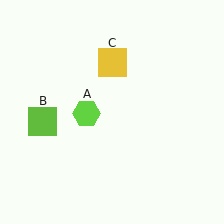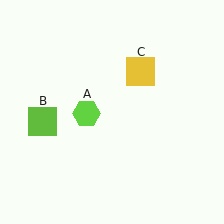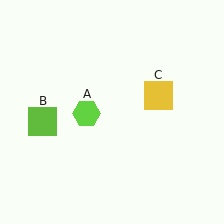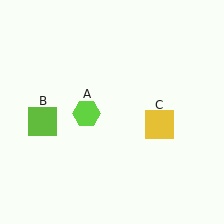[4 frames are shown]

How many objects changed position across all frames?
1 object changed position: yellow square (object C).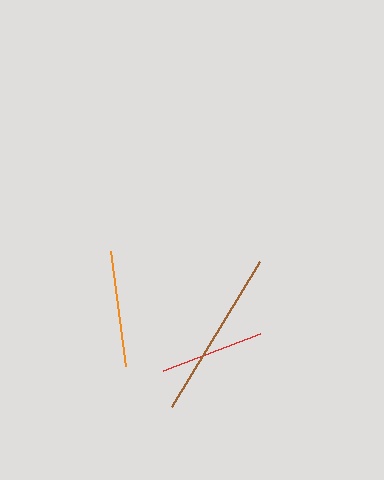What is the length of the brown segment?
The brown segment is approximately 170 pixels long.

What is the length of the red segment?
The red segment is approximately 103 pixels long.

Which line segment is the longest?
The brown line is the longest at approximately 170 pixels.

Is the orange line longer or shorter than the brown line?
The brown line is longer than the orange line.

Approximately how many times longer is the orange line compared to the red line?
The orange line is approximately 1.1 times the length of the red line.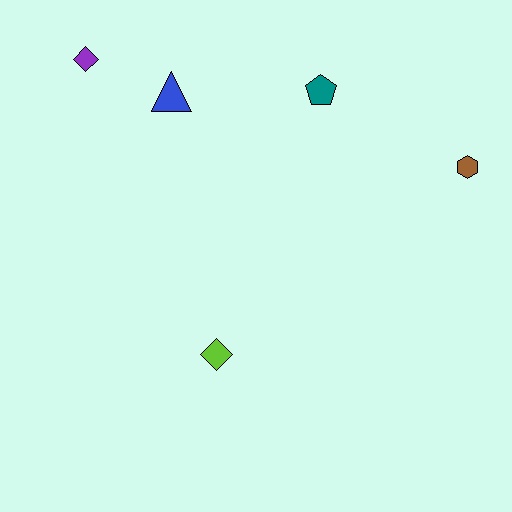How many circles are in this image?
There are no circles.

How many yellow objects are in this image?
There are no yellow objects.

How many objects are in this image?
There are 5 objects.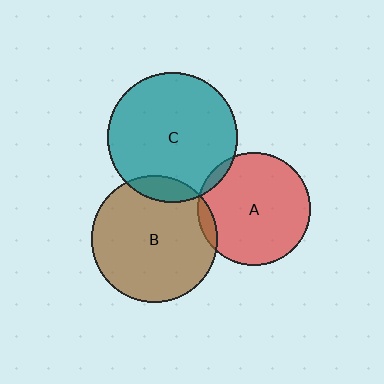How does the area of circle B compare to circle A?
Approximately 1.3 times.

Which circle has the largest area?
Circle C (teal).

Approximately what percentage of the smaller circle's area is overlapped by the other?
Approximately 10%.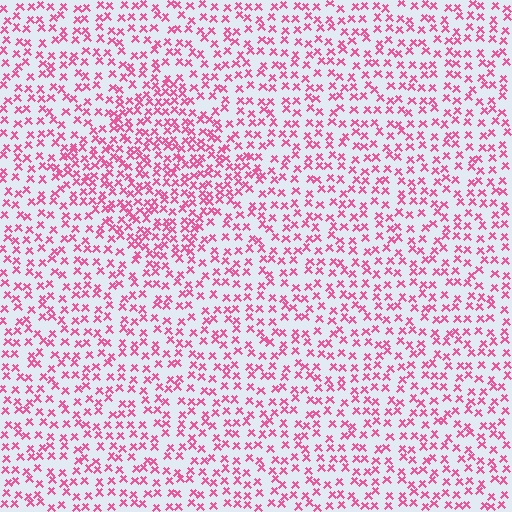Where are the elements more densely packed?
The elements are more densely packed inside the diamond boundary.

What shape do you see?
I see a diamond.